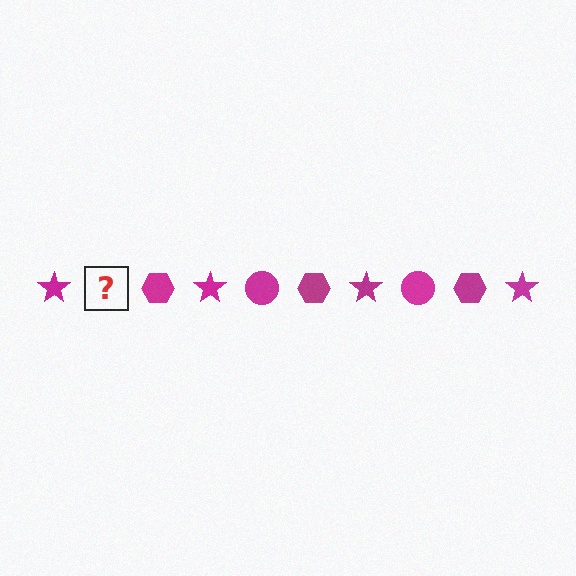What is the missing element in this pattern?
The missing element is a magenta circle.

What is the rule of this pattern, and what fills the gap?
The rule is that the pattern cycles through star, circle, hexagon shapes in magenta. The gap should be filled with a magenta circle.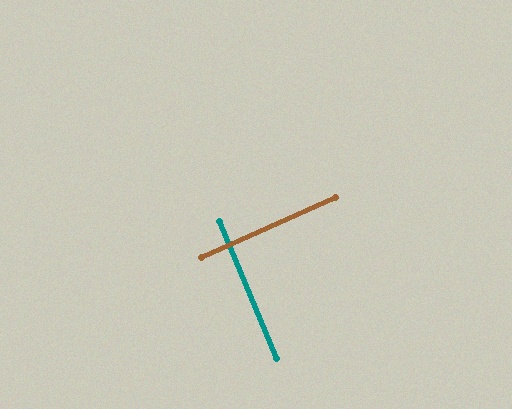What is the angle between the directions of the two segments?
Approximately 89 degrees.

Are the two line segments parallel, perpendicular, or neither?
Perpendicular — they meet at approximately 89°.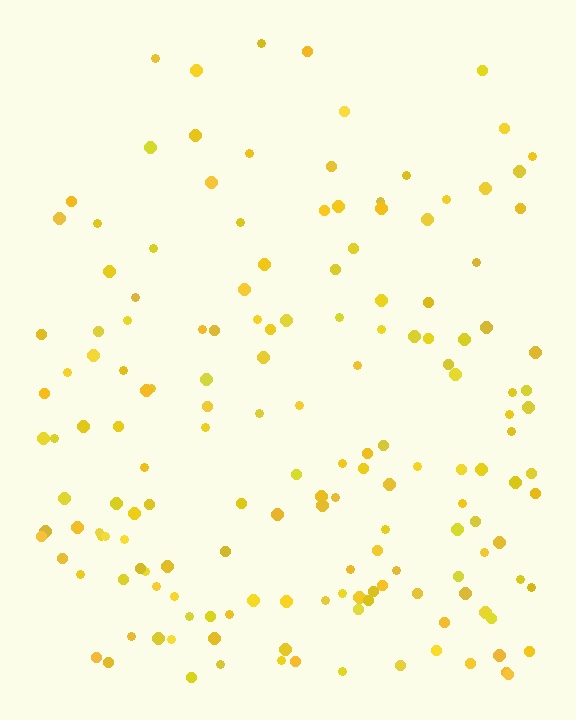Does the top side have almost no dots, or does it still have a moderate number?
Still a moderate number, just noticeably fewer than the bottom.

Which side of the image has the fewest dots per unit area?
The top.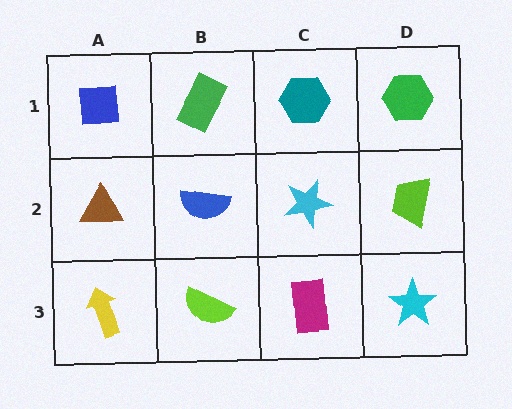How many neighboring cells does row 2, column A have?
3.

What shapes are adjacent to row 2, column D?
A green hexagon (row 1, column D), a cyan star (row 3, column D), a cyan star (row 2, column C).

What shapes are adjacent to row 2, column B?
A green rectangle (row 1, column B), a lime semicircle (row 3, column B), a brown triangle (row 2, column A), a cyan star (row 2, column C).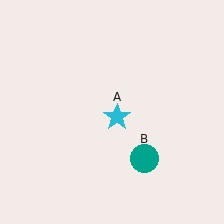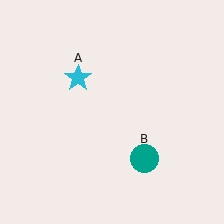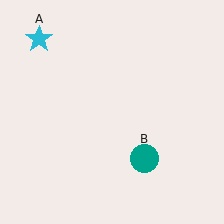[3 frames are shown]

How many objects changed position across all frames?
1 object changed position: cyan star (object A).